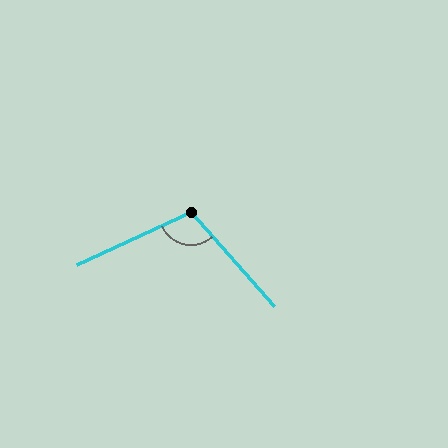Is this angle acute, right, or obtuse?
It is obtuse.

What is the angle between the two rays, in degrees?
Approximately 107 degrees.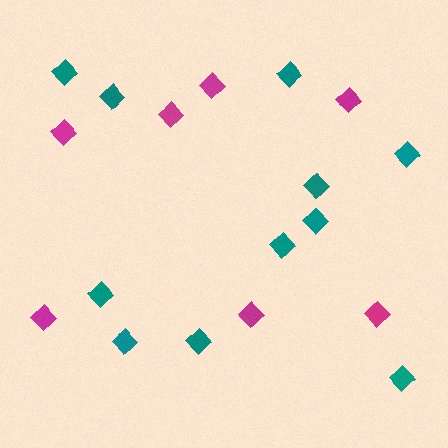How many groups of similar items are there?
There are 2 groups: one group of teal diamonds (11) and one group of magenta diamonds (7).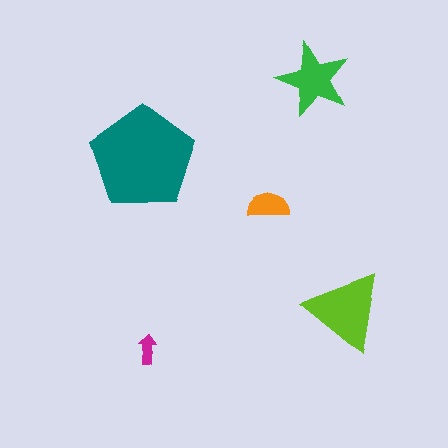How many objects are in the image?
There are 5 objects in the image.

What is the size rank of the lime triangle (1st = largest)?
2nd.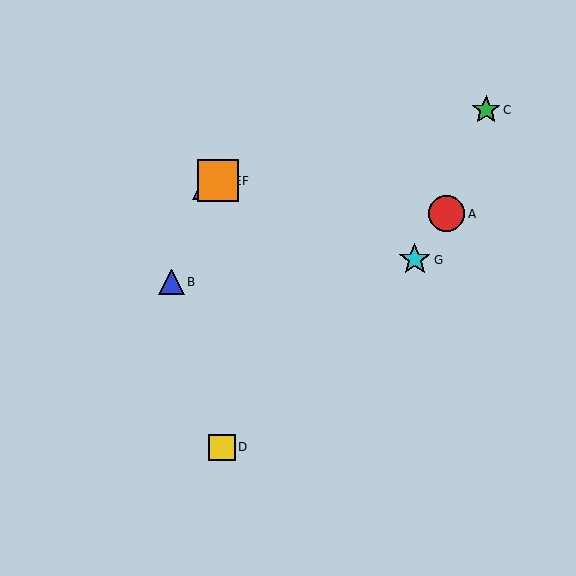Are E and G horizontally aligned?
No, E is at y≈181 and G is at y≈260.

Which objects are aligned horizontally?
Objects E, F are aligned horizontally.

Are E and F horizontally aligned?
Yes, both are at y≈181.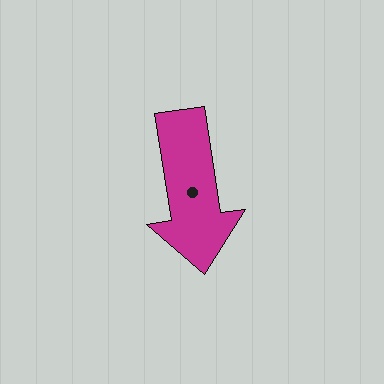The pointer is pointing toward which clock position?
Roughly 6 o'clock.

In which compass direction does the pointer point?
South.